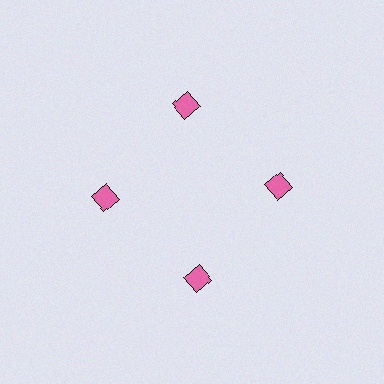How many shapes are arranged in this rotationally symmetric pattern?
There are 4 shapes, arranged in 4 groups of 1.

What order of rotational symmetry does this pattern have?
This pattern has 4-fold rotational symmetry.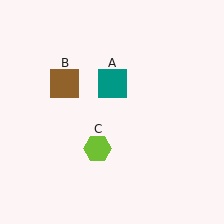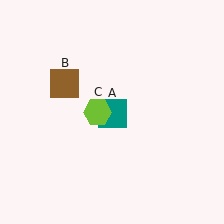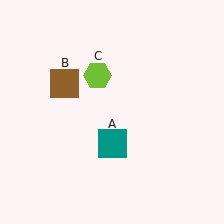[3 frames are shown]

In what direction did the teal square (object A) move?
The teal square (object A) moved down.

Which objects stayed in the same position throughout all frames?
Brown square (object B) remained stationary.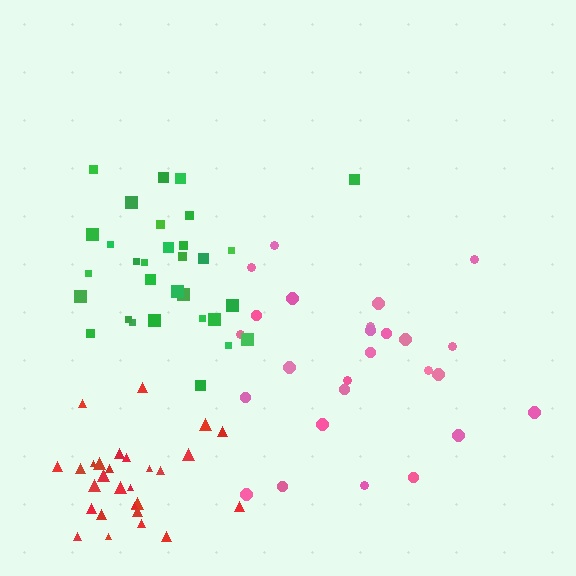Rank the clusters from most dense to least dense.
red, green, pink.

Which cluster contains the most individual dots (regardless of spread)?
Green (31).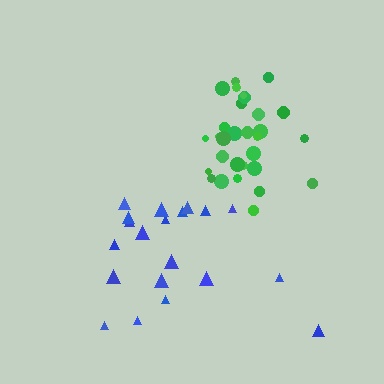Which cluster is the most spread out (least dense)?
Blue.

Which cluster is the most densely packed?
Green.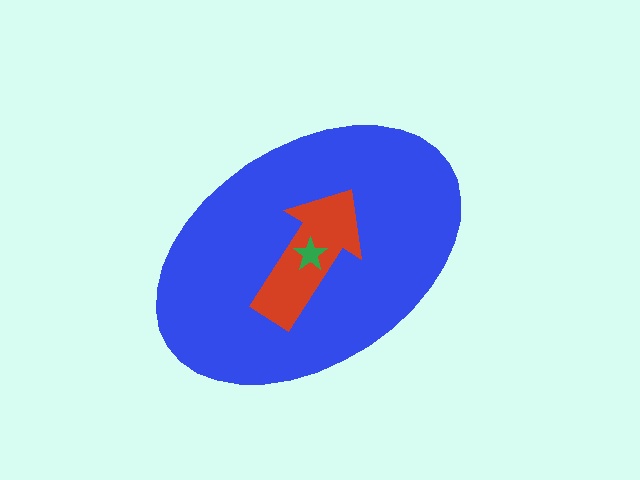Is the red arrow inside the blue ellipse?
Yes.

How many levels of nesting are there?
3.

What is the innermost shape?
The green star.